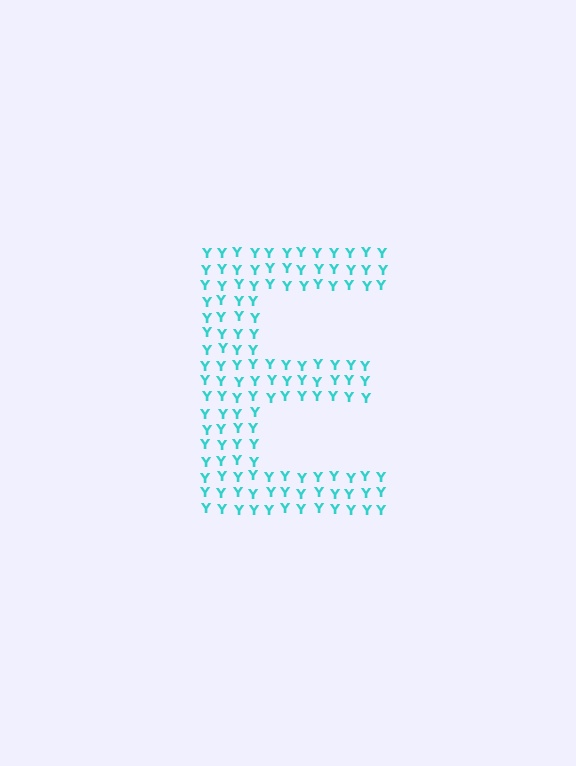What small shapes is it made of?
It is made of small letter Y's.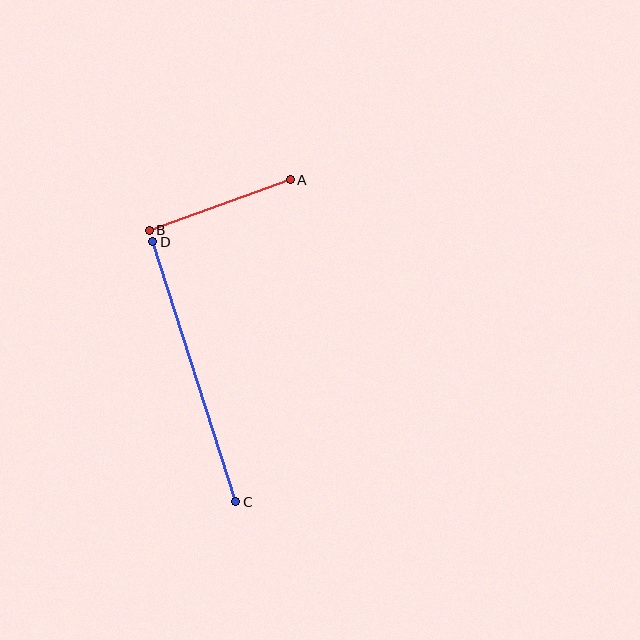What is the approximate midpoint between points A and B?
The midpoint is at approximately (220, 205) pixels.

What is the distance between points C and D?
The distance is approximately 273 pixels.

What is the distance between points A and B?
The distance is approximately 149 pixels.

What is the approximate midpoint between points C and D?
The midpoint is at approximately (194, 372) pixels.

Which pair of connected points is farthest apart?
Points C and D are farthest apart.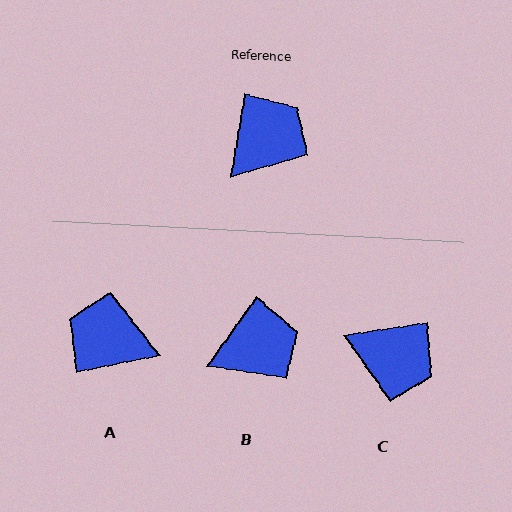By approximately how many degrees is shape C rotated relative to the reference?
Approximately 71 degrees clockwise.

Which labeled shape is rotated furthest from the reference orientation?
A, about 111 degrees away.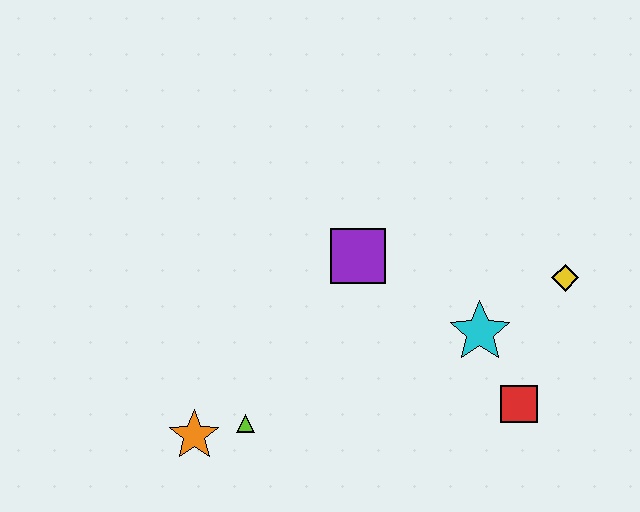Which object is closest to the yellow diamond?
The cyan star is closest to the yellow diamond.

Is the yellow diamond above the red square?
Yes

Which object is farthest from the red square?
The orange star is farthest from the red square.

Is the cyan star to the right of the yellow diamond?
No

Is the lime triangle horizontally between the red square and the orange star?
Yes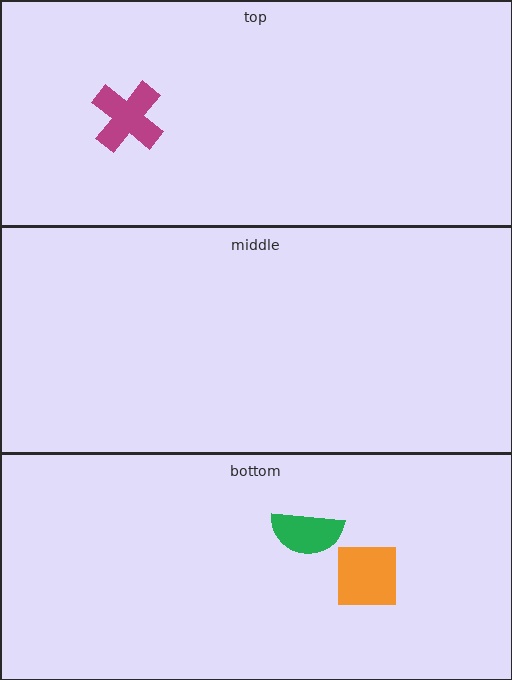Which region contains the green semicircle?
The bottom region.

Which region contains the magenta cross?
The top region.